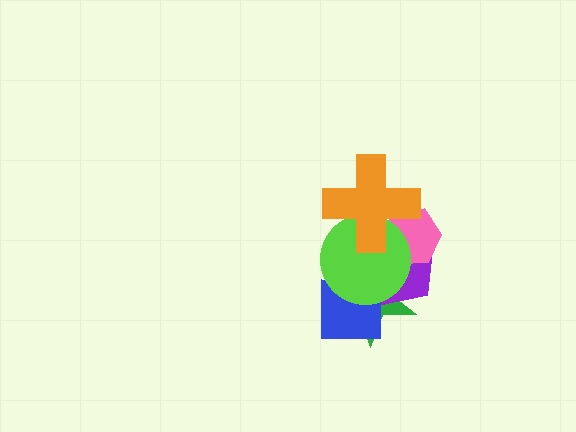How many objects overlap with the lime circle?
5 objects overlap with the lime circle.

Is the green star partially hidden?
Yes, it is partially covered by another shape.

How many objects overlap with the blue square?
3 objects overlap with the blue square.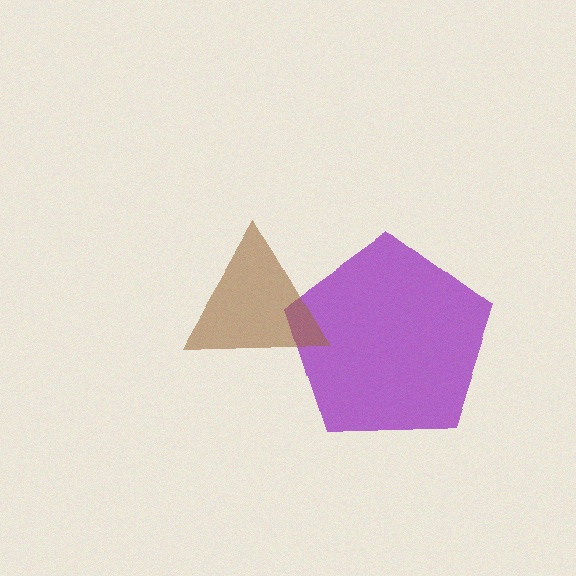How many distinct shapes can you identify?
There are 2 distinct shapes: a purple pentagon, a brown triangle.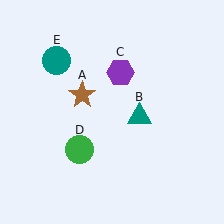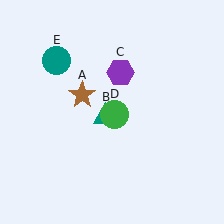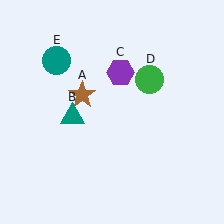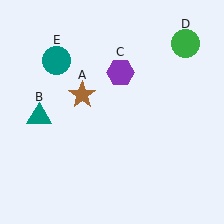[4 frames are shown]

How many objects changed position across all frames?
2 objects changed position: teal triangle (object B), green circle (object D).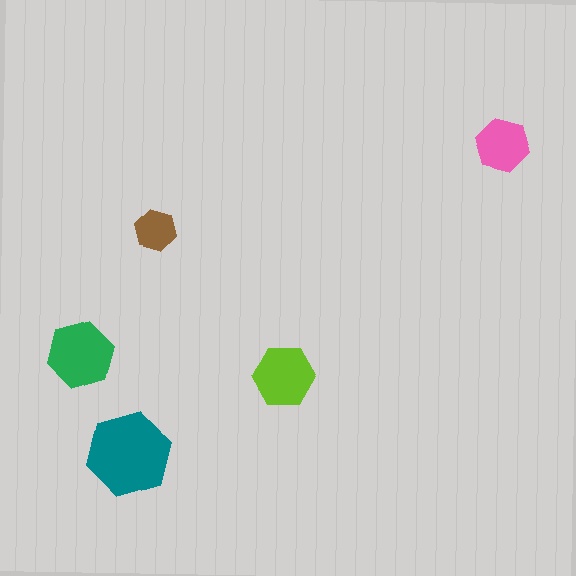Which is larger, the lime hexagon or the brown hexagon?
The lime one.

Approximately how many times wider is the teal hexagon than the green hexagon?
About 1.5 times wider.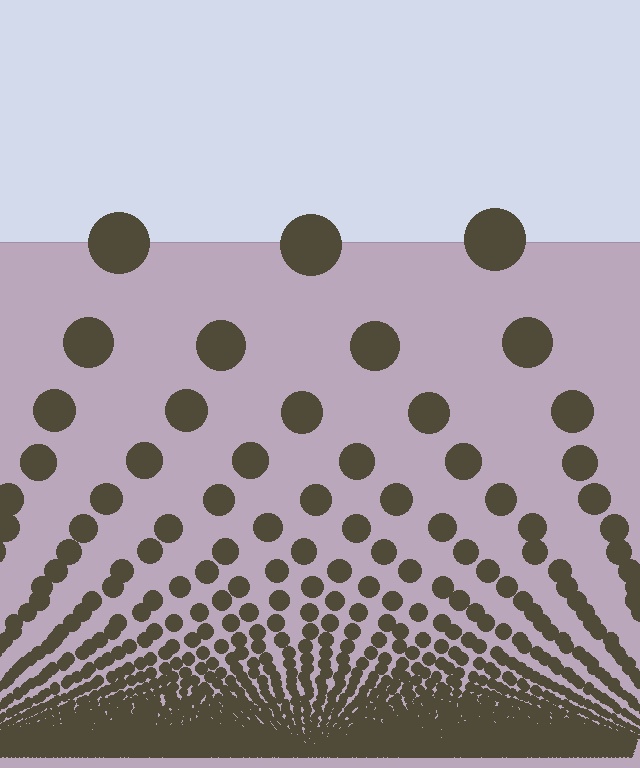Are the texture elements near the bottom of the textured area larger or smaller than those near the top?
Smaller. The gradient is inverted — elements near the bottom are smaller and denser.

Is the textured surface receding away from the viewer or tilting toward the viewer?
The surface appears to tilt toward the viewer. Texture elements get larger and sparser toward the top.